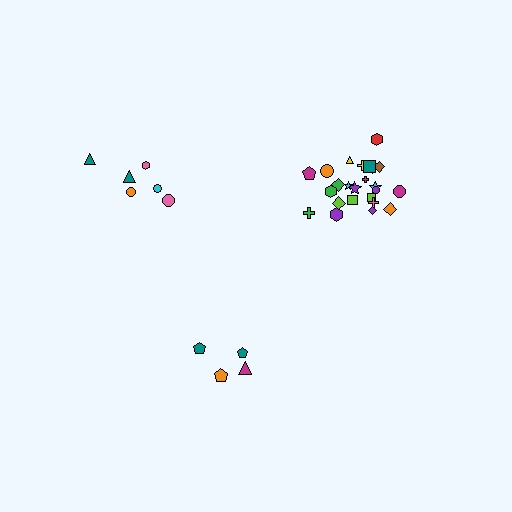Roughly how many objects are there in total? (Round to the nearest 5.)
Roughly 35 objects in total.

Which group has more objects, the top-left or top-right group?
The top-right group.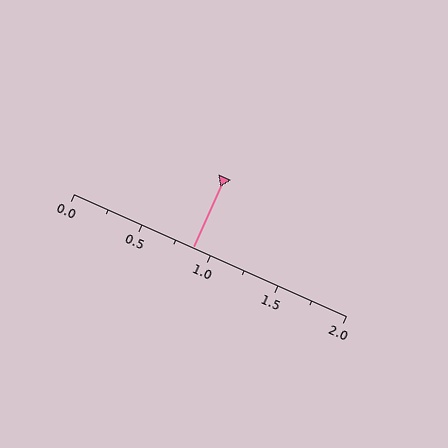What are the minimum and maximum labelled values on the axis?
The axis runs from 0.0 to 2.0.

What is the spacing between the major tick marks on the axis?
The major ticks are spaced 0.5 apart.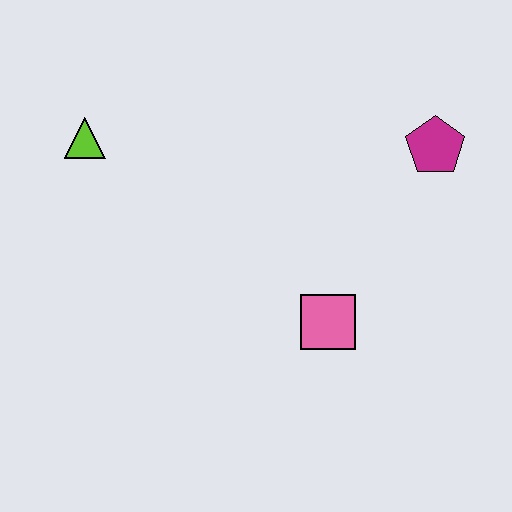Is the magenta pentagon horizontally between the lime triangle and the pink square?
No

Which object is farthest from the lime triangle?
The magenta pentagon is farthest from the lime triangle.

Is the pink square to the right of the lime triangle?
Yes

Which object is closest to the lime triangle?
The pink square is closest to the lime triangle.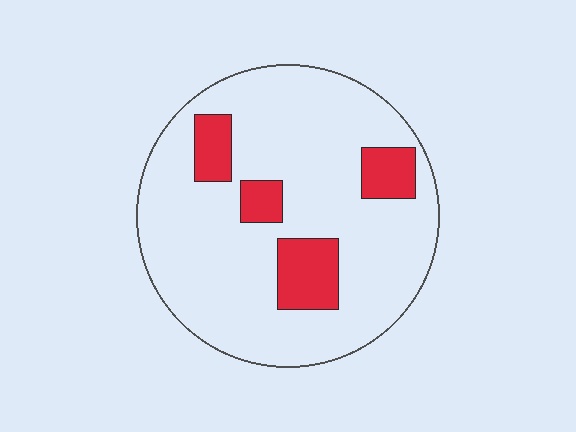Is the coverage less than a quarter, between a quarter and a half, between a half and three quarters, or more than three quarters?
Less than a quarter.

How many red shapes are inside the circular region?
4.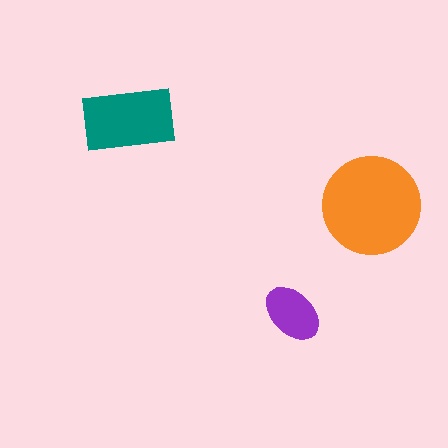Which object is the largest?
The orange circle.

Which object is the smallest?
The purple ellipse.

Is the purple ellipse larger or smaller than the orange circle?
Smaller.